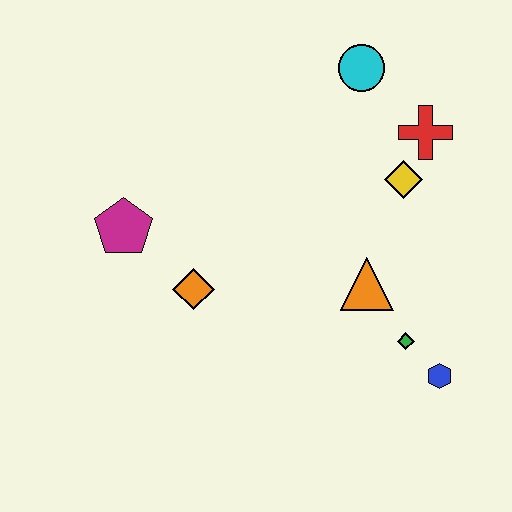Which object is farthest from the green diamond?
The magenta pentagon is farthest from the green diamond.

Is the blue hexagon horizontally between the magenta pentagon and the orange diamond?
No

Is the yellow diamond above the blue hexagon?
Yes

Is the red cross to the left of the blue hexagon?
Yes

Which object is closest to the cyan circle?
The red cross is closest to the cyan circle.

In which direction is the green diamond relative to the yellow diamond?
The green diamond is below the yellow diamond.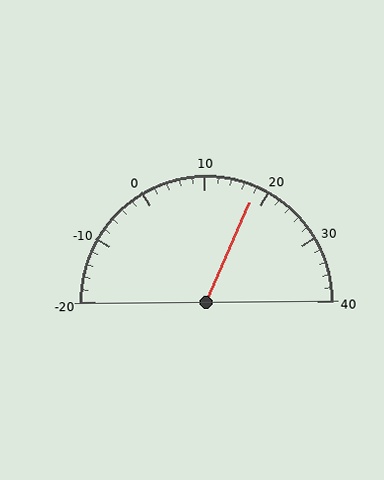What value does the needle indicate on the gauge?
The needle indicates approximately 18.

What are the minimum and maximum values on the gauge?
The gauge ranges from -20 to 40.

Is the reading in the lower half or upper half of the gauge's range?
The reading is in the upper half of the range (-20 to 40).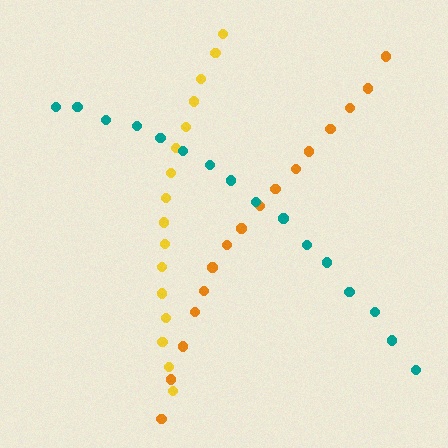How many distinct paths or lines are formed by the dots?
There are 3 distinct paths.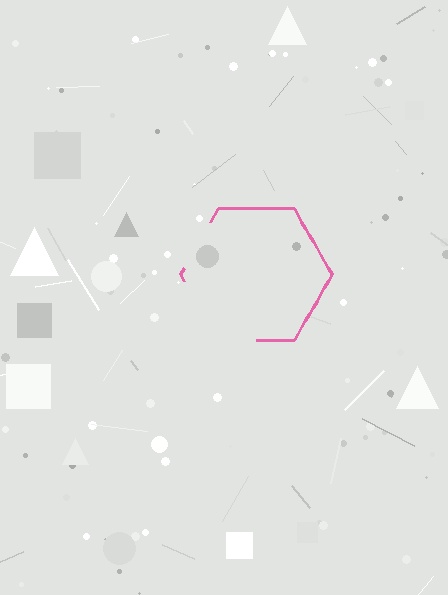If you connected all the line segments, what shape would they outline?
They would outline a hexagon.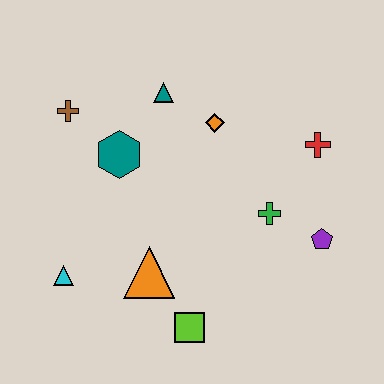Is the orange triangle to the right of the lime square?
No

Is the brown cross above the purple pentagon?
Yes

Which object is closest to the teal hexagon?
The brown cross is closest to the teal hexagon.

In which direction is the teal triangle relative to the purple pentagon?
The teal triangle is to the left of the purple pentagon.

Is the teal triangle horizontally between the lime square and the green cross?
No